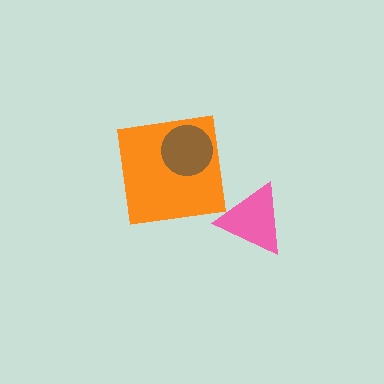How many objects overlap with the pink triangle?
0 objects overlap with the pink triangle.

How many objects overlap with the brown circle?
1 object overlaps with the brown circle.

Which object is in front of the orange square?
The brown circle is in front of the orange square.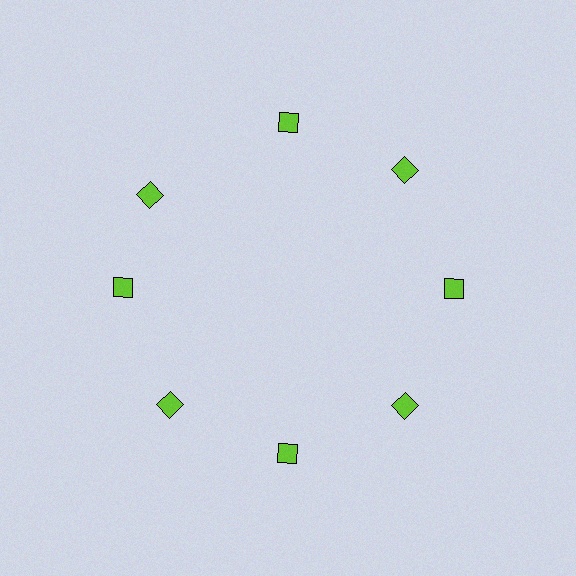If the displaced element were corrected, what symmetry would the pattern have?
It would have 8-fold rotational symmetry — the pattern would map onto itself every 45 degrees.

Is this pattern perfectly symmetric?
No. The 8 lime diamonds are arranged in a ring, but one element near the 10 o'clock position is rotated out of alignment along the ring, breaking the 8-fold rotational symmetry.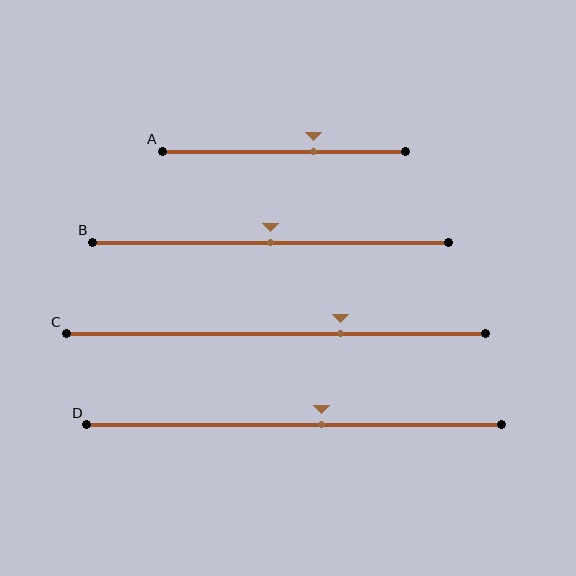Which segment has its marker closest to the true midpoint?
Segment B has its marker closest to the true midpoint.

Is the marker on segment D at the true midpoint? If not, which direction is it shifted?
No, the marker on segment D is shifted to the right by about 7% of the segment length.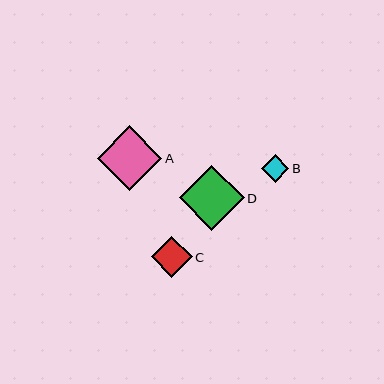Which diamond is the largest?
Diamond D is the largest with a size of approximately 65 pixels.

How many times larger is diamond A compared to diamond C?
Diamond A is approximately 1.6 times the size of diamond C.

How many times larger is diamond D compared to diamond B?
Diamond D is approximately 2.4 times the size of diamond B.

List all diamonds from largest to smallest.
From largest to smallest: D, A, C, B.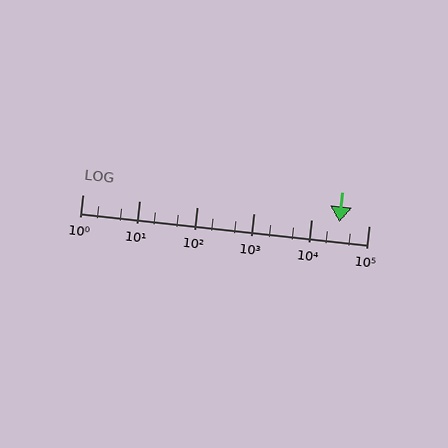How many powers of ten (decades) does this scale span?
The scale spans 5 decades, from 1 to 100000.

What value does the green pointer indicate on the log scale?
The pointer indicates approximately 31000.